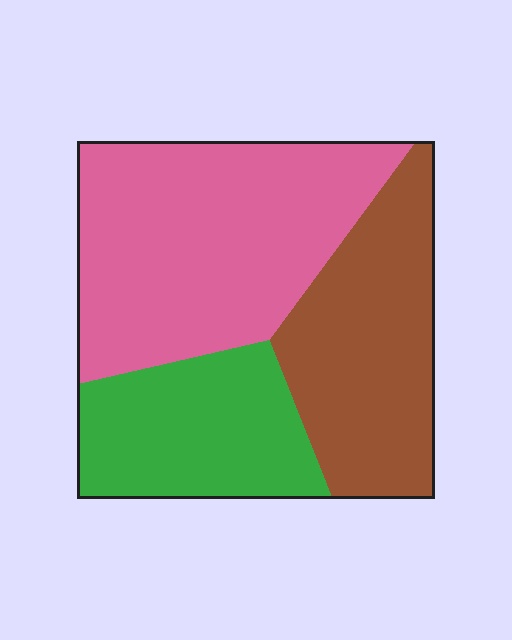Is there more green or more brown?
Brown.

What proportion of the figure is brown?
Brown takes up between a sixth and a third of the figure.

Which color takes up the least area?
Green, at roughly 25%.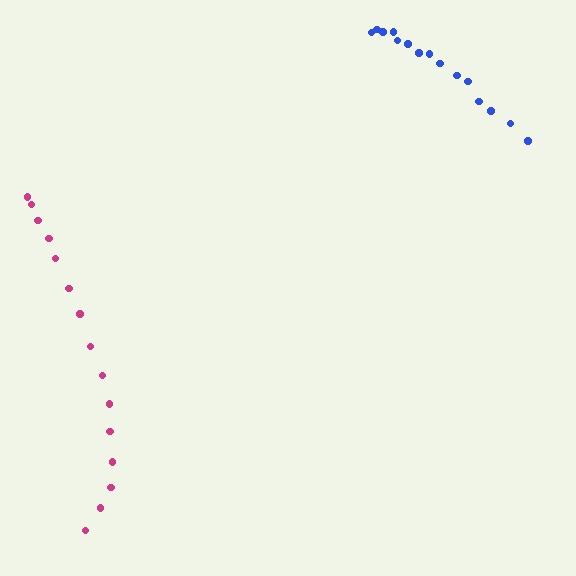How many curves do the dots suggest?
There are 2 distinct paths.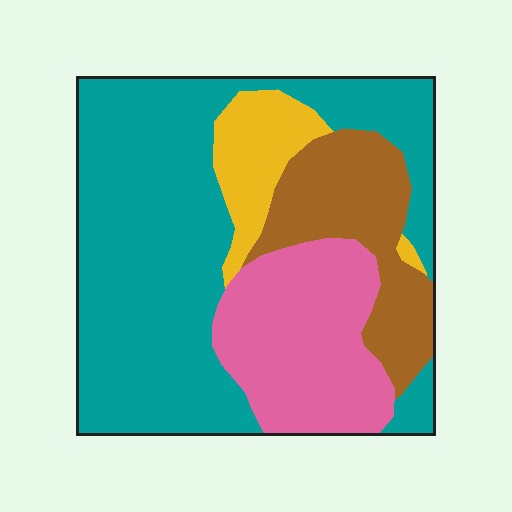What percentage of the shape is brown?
Brown takes up about one sixth (1/6) of the shape.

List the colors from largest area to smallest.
From largest to smallest: teal, pink, brown, yellow.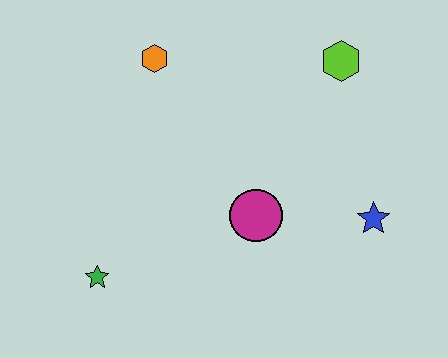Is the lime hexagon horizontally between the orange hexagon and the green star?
No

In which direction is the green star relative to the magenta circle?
The green star is to the left of the magenta circle.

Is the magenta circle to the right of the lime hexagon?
No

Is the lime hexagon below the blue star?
No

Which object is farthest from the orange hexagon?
The blue star is farthest from the orange hexagon.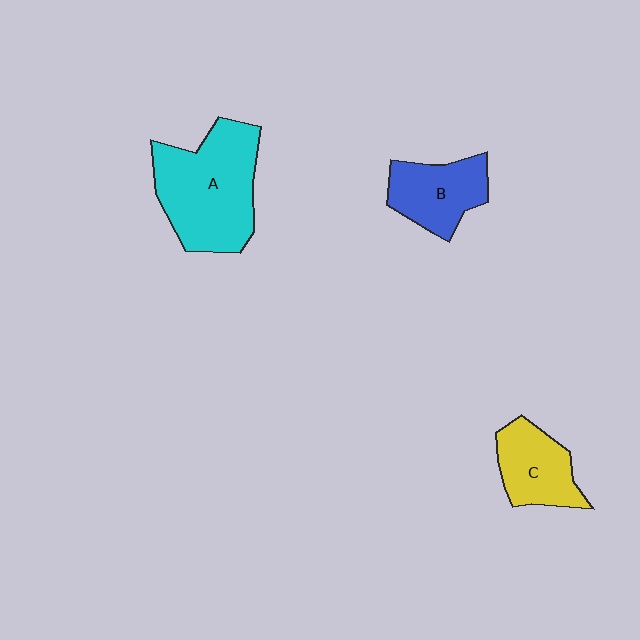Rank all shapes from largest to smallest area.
From largest to smallest: A (cyan), B (blue), C (yellow).